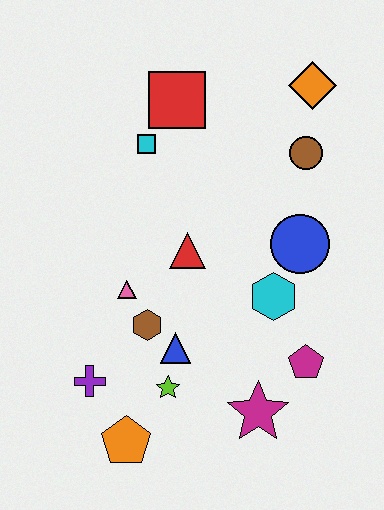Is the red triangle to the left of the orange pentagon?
No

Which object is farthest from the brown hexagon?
The orange diamond is farthest from the brown hexagon.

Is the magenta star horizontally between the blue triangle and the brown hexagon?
No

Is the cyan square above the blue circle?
Yes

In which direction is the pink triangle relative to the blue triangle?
The pink triangle is above the blue triangle.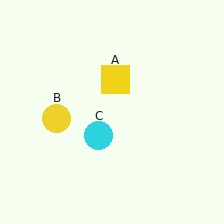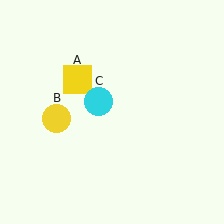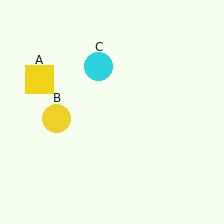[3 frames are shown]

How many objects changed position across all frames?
2 objects changed position: yellow square (object A), cyan circle (object C).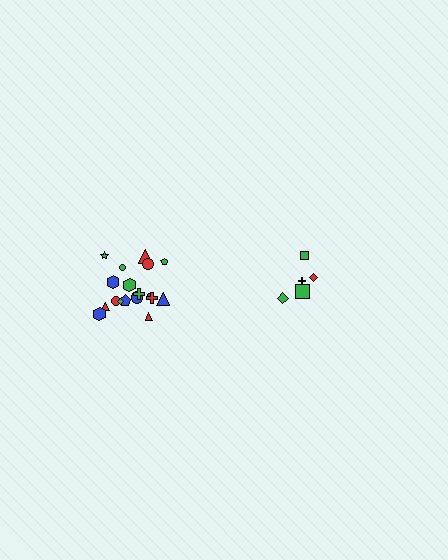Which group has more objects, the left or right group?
The left group.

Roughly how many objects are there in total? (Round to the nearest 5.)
Roughly 25 objects in total.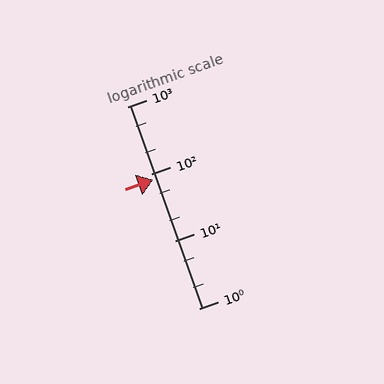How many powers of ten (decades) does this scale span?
The scale spans 3 decades, from 1 to 1000.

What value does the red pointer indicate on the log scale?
The pointer indicates approximately 83.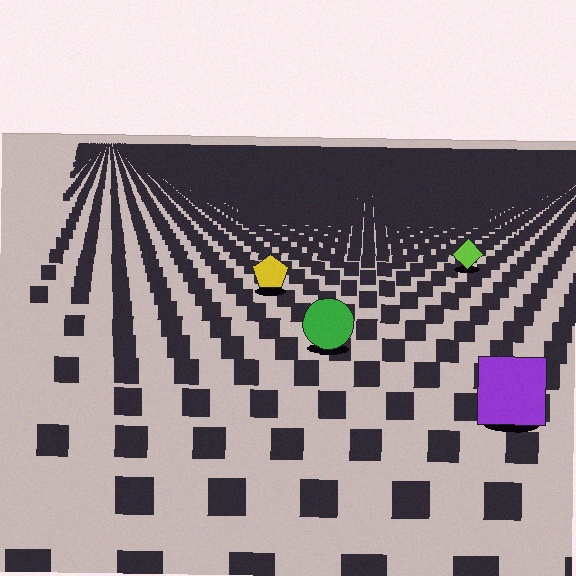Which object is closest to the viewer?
The purple square is closest. The texture marks near it are larger and more spread out.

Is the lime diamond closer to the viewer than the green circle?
No. The green circle is closer — you can tell from the texture gradient: the ground texture is coarser near it.